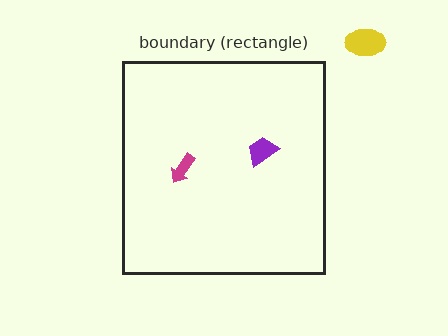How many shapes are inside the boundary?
2 inside, 1 outside.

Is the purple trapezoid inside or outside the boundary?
Inside.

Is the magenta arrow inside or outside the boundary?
Inside.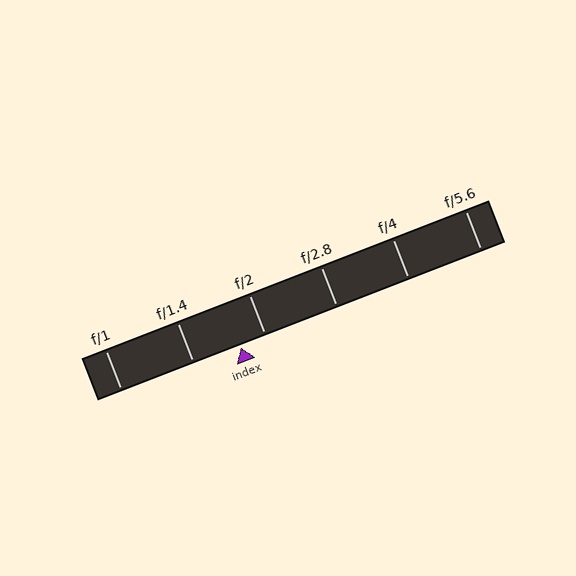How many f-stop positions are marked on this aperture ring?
There are 6 f-stop positions marked.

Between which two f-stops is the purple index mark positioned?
The index mark is between f/1.4 and f/2.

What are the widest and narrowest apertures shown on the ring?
The widest aperture shown is f/1 and the narrowest is f/5.6.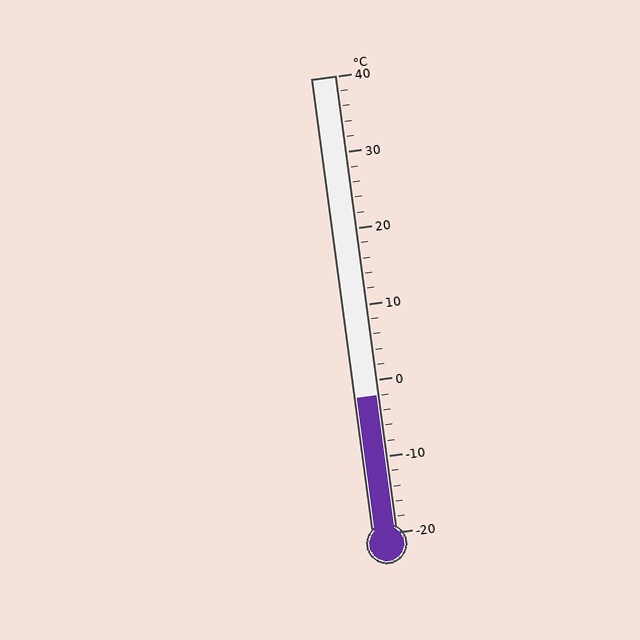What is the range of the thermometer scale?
The thermometer scale ranges from -20°C to 40°C.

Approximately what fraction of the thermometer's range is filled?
The thermometer is filled to approximately 30% of its range.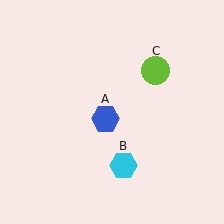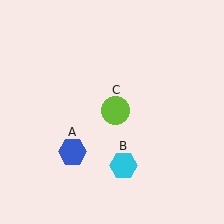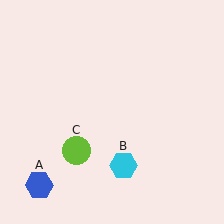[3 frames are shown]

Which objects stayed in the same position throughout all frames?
Cyan hexagon (object B) remained stationary.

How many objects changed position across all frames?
2 objects changed position: blue hexagon (object A), lime circle (object C).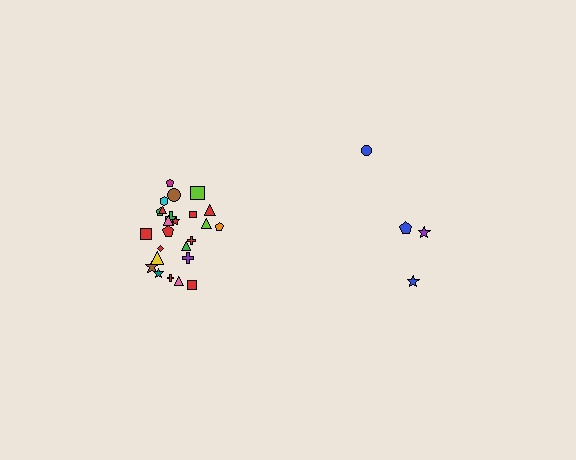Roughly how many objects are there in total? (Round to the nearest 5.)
Roughly 30 objects in total.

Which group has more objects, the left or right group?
The left group.